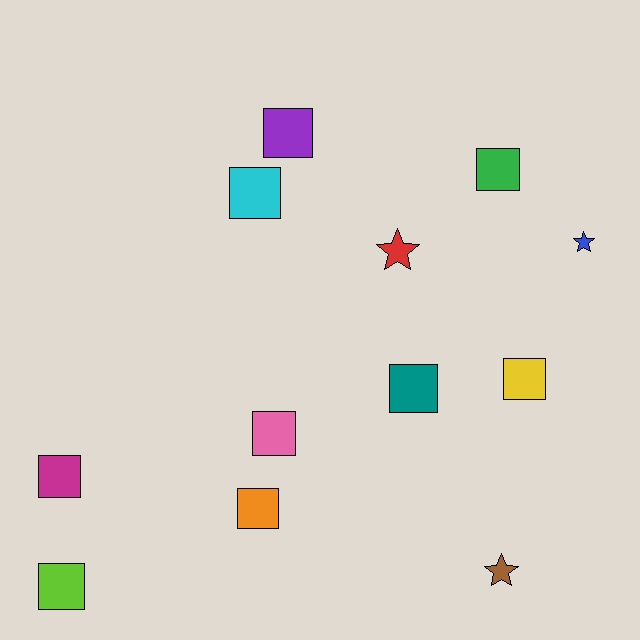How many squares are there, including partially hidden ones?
There are 9 squares.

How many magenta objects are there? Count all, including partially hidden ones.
There is 1 magenta object.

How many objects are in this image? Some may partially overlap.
There are 12 objects.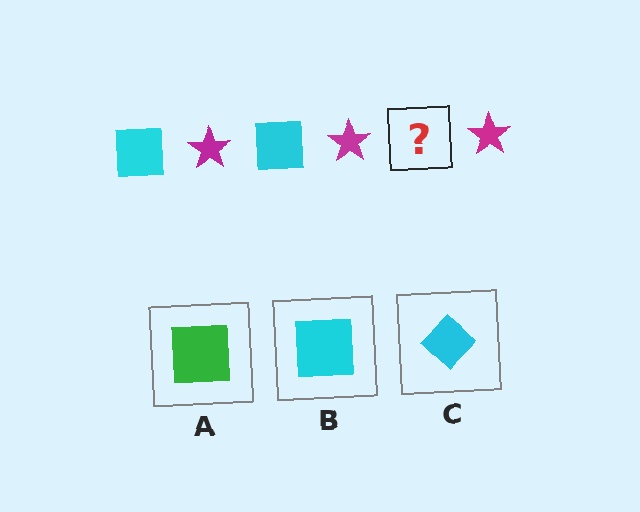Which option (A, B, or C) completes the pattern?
B.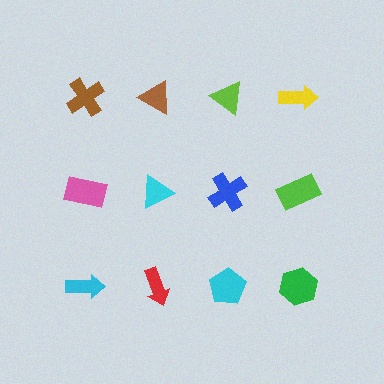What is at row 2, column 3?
A blue cross.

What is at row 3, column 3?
A cyan pentagon.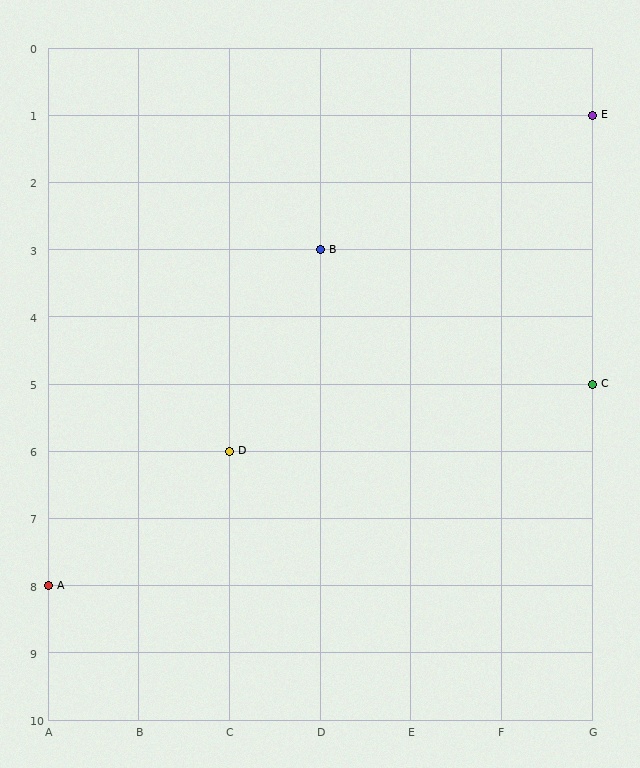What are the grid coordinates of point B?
Point B is at grid coordinates (D, 3).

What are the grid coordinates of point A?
Point A is at grid coordinates (A, 8).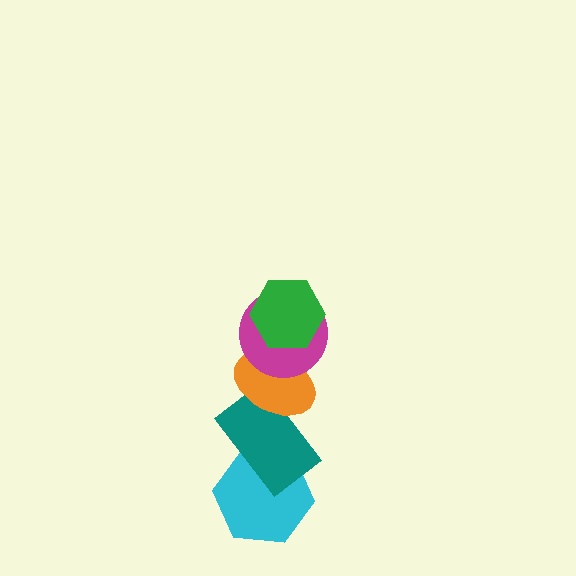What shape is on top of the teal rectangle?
The orange ellipse is on top of the teal rectangle.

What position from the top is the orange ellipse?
The orange ellipse is 3rd from the top.